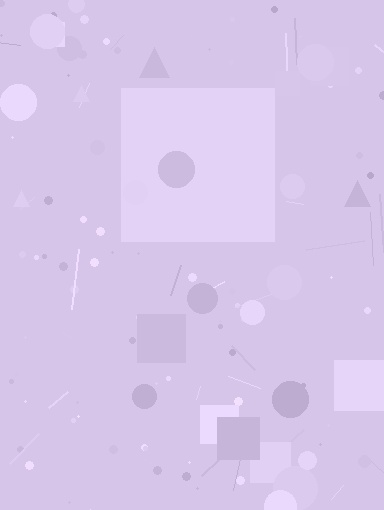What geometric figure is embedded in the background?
A square is embedded in the background.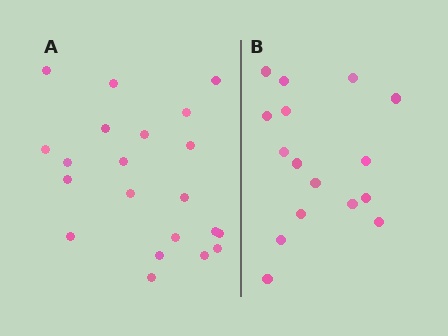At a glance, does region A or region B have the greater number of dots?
Region A (the left region) has more dots.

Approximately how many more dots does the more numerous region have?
Region A has about 5 more dots than region B.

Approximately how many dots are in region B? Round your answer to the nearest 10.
About 20 dots. (The exact count is 16, which rounds to 20.)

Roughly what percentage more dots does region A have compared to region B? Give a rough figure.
About 30% more.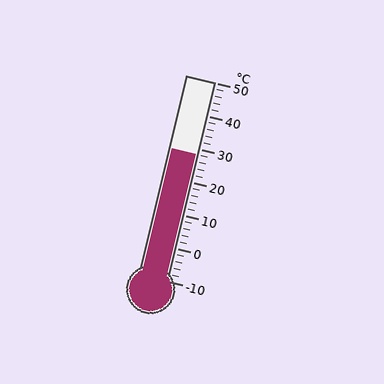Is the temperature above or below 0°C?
The temperature is above 0°C.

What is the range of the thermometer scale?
The thermometer scale ranges from -10°C to 50°C.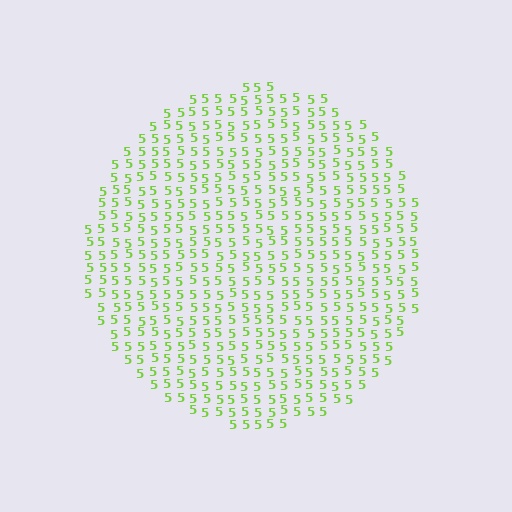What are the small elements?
The small elements are digit 5's.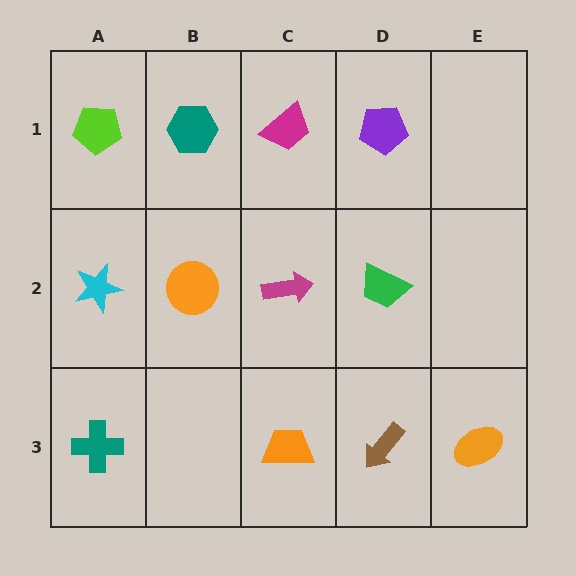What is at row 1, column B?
A teal hexagon.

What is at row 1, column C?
A magenta trapezoid.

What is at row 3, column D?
A brown arrow.